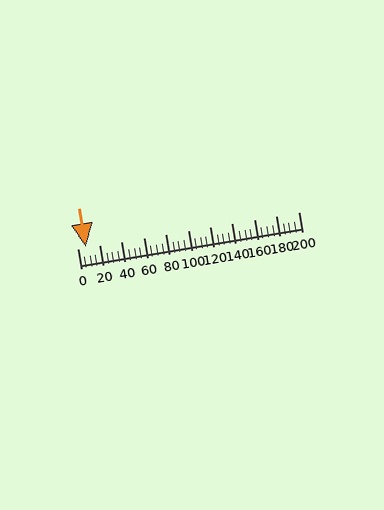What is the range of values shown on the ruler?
The ruler shows values from 0 to 200.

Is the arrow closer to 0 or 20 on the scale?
The arrow is closer to 0.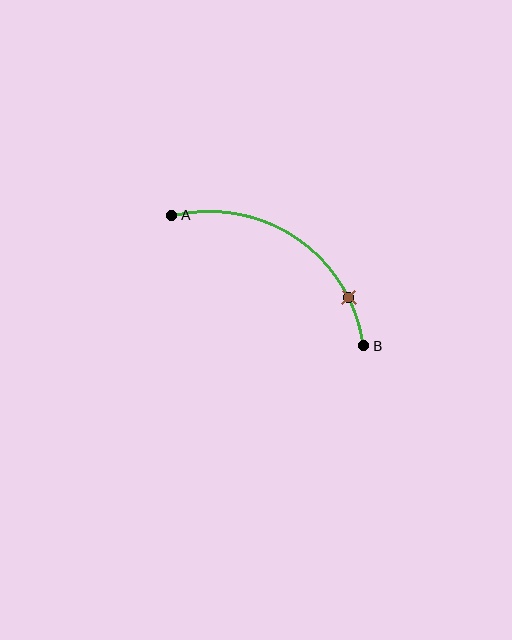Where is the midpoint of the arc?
The arc midpoint is the point on the curve farthest from the straight line joining A and B. It sits above and to the right of that line.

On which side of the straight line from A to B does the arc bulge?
The arc bulges above and to the right of the straight line connecting A and B.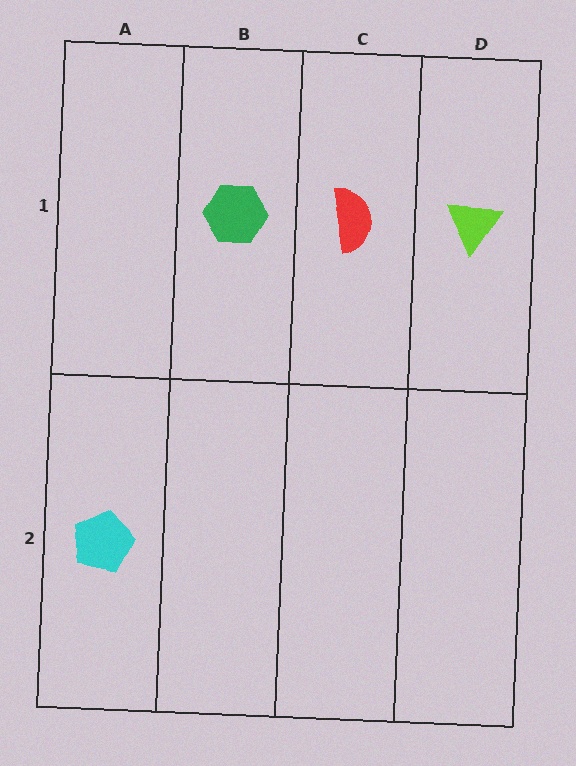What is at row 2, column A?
A cyan pentagon.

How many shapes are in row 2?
1 shape.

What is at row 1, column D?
A lime triangle.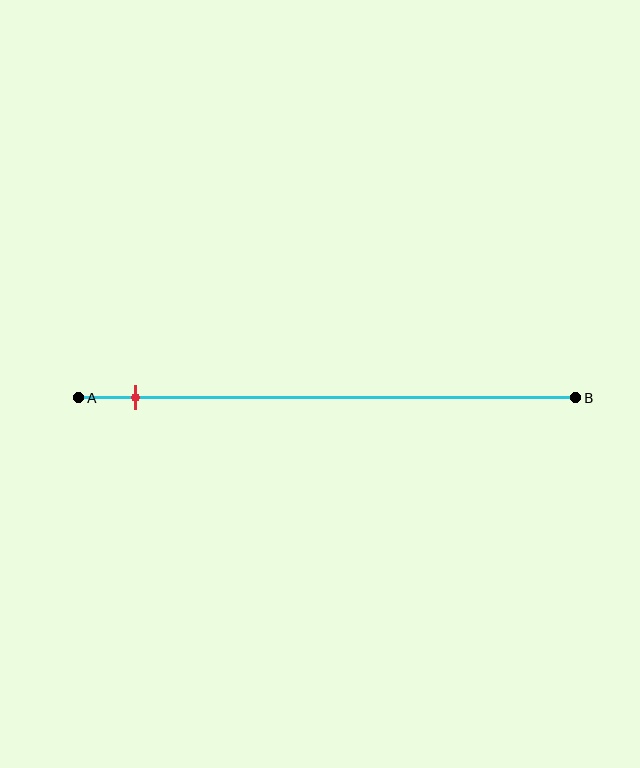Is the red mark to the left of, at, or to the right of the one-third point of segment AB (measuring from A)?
The red mark is to the left of the one-third point of segment AB.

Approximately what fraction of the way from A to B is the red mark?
The red mark is approximately 10% of the way from A to B.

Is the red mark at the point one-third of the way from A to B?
No, the mark is at about 10% from A, not at the 33% one-third point.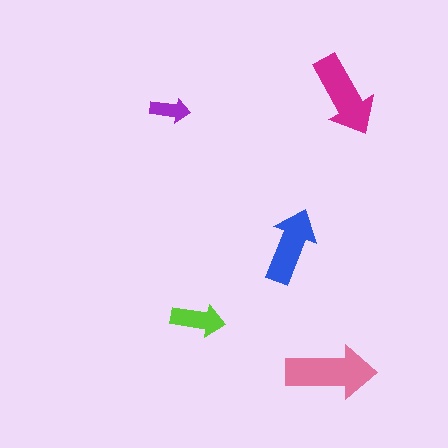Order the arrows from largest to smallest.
the pink one, the magenta one, the blue one, the lime one, the purple one.